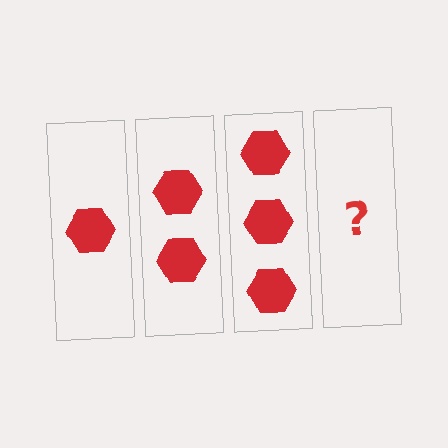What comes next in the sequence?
The next element should be 4 hexagons.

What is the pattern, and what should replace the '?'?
The pattern is that each step adds one more hexagon. The '?' should be 4 hexagons.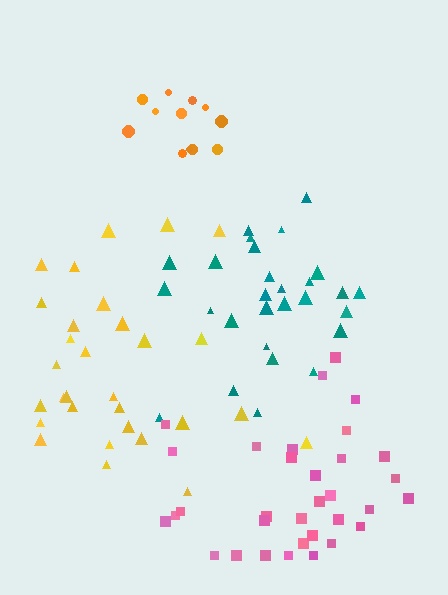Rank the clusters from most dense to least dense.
orange, teal, pink, yellow.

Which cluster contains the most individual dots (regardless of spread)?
Pink (33).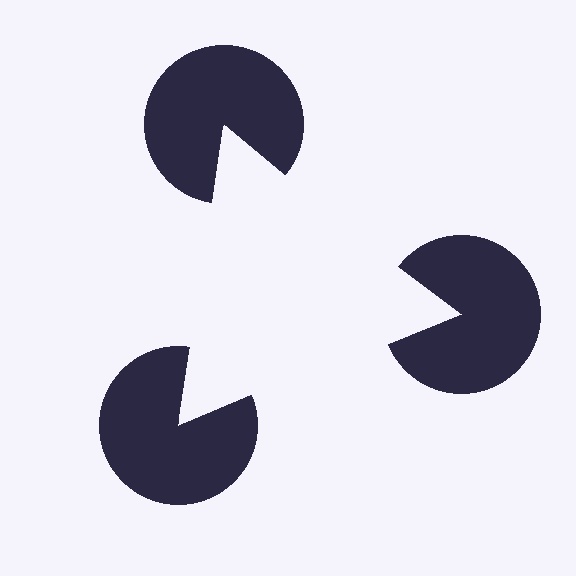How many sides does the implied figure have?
3 sides.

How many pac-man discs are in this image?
There are 3 — one at each vertex of the illusory triangle.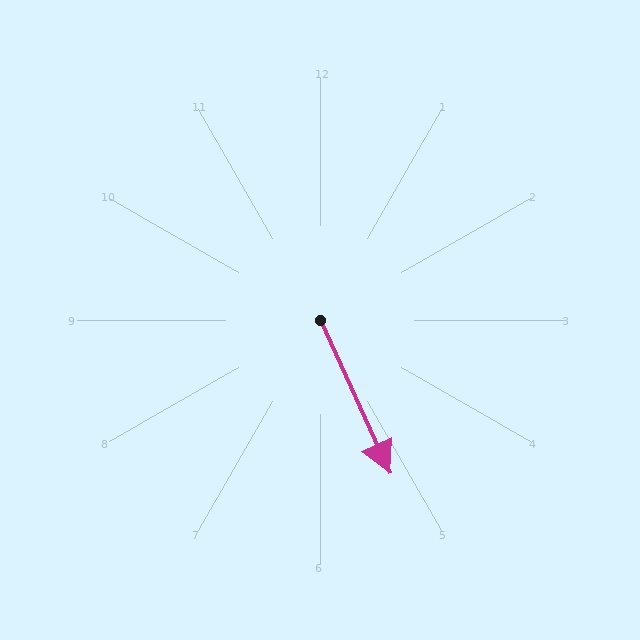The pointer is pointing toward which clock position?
Roughly 5 o'clock.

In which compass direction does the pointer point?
Southeast.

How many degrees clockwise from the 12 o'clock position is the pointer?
Approximately 156 degrees.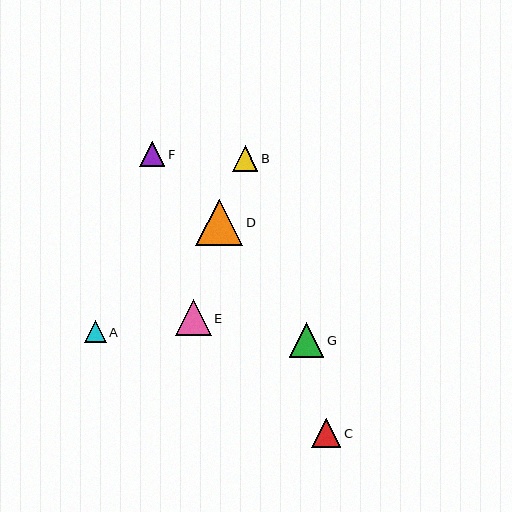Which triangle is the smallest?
Triangle A is the smallest with a size of approximately 22 pixels.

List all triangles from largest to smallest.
From largest to smallest: D, E, G, C, F, B, A.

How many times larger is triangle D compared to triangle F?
Triangle D is approximately 1.8 times the size of triangle F.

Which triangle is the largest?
Triangle D is the largest with a size of approximately 47 pixels.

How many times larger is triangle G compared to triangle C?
Triangle G is approximately 1.2 times the size of triangle C.